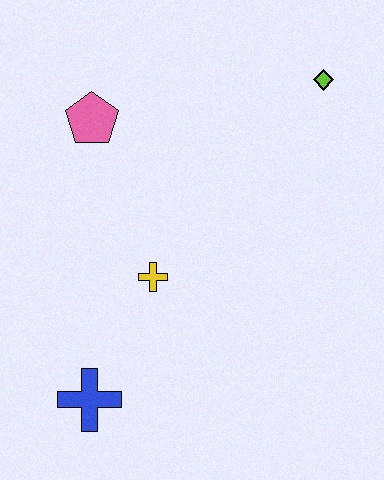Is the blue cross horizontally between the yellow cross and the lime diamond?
No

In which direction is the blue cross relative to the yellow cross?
The blue cross is below the yellow cross.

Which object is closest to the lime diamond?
The pink pentagon is closest to the lime diamond.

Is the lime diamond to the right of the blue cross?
Yes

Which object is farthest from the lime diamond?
The blue cross is farthest from the lime diamond.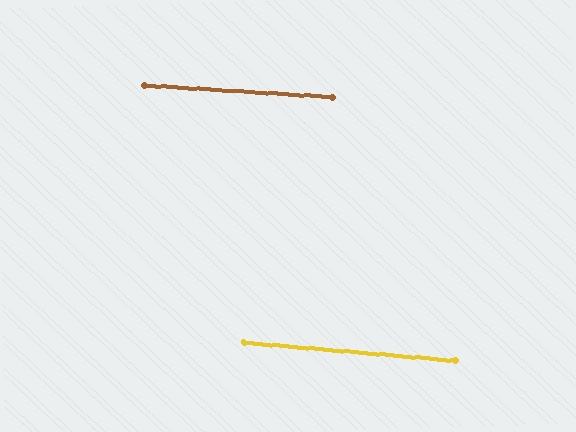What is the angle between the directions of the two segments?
Approximately 1 degree.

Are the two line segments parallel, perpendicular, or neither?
Parallel — their directions differ by only 1.1°.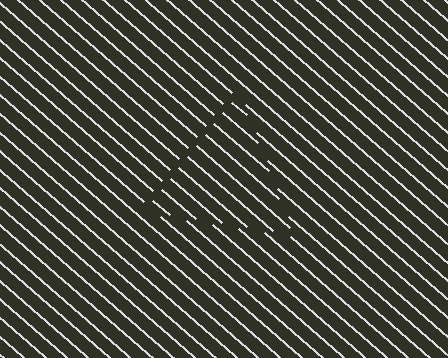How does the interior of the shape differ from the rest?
The interior of the shape contains the same grating, shifted by half a period — the contour is defined by the phase discontinuity where line-ends from the inner and outer gratings abut.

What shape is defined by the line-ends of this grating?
An illusory triangle. The interior of the shape contains the same grating, shifted by half a period — the contour is defined by the phase discontinuity where line-ends from the inner and outer gratings abut.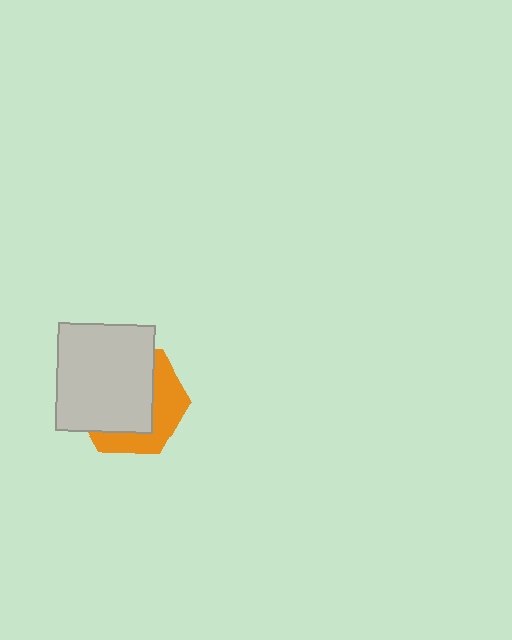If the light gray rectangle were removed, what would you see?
You would see the complete orange hexagon.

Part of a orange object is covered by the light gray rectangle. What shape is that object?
It is a hexagon.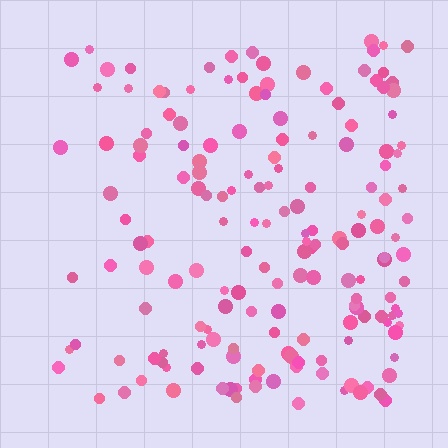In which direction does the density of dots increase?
From left to right, with the right side densest.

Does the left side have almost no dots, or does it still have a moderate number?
Still a moderate number, just noticeably fewer than the right.